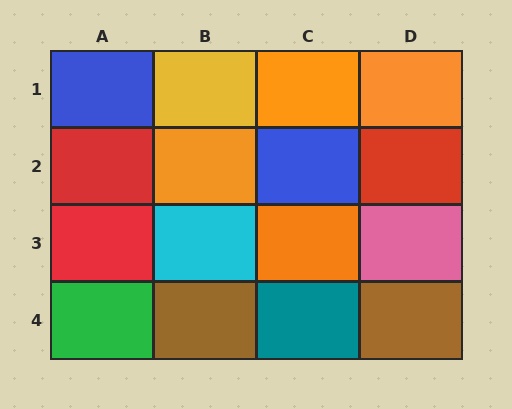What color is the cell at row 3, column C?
Orange.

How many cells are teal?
1 cell is teal.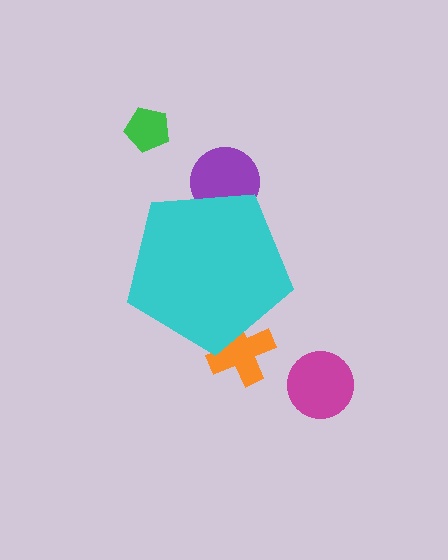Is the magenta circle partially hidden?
No, the magenta circle is fully visible.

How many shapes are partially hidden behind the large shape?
2 shapes are partially hidden.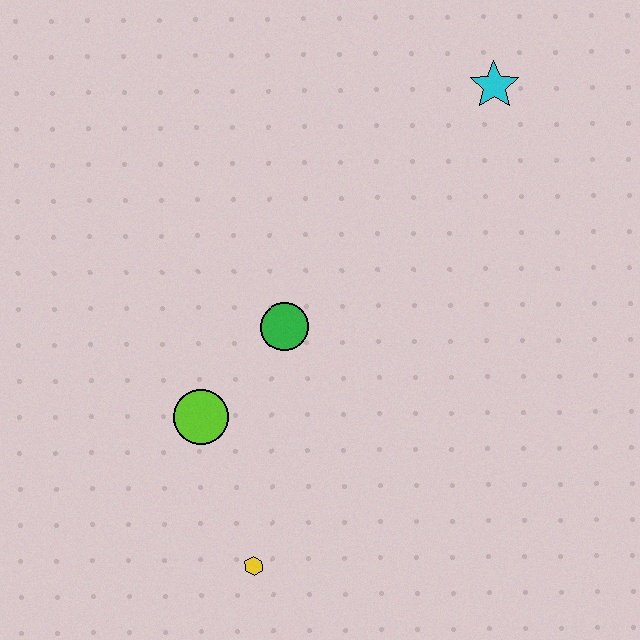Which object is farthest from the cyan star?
The yellow hexagon is farthest from the cyan star.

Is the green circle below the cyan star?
Yes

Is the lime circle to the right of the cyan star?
No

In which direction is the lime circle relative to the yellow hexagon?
The lime circle is above the yellow hexagon.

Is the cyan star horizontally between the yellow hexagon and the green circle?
No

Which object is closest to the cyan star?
The green circle is closest to the cyan star.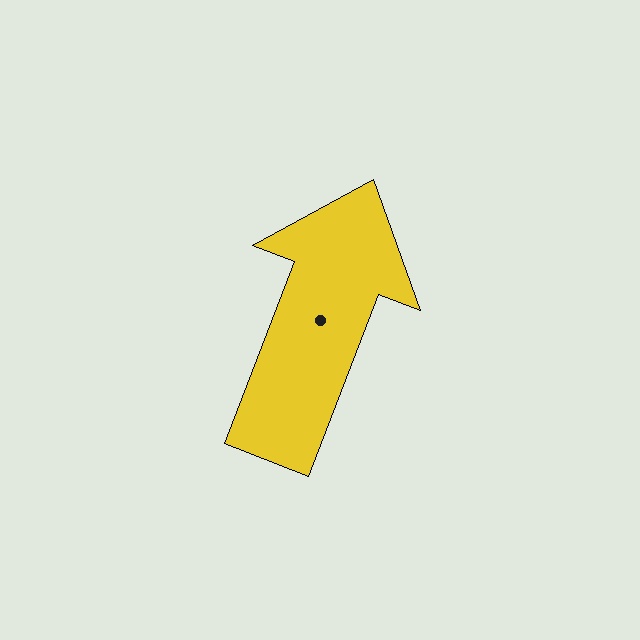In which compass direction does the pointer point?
North.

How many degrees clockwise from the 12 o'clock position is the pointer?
Approximately 21 degrees.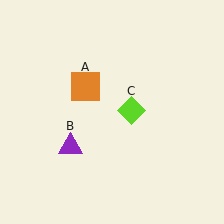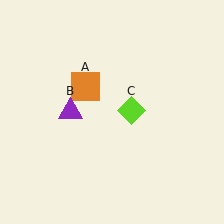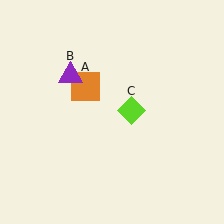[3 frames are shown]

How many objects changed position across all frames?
1 object changed position: purple triangle (object B).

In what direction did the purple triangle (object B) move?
The purple triangle (object B) moved up.